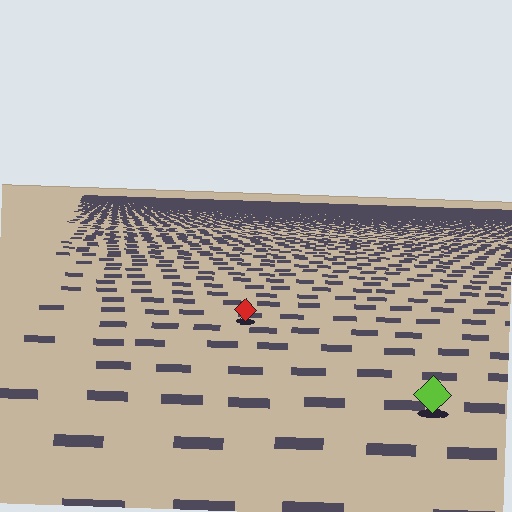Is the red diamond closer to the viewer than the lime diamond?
No. The lime diamond is closer — you can tell from the texture gradient: the ground texture is coarser near it.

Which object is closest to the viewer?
The lime diamond is closest. The texture marks near it are larger and more spread out.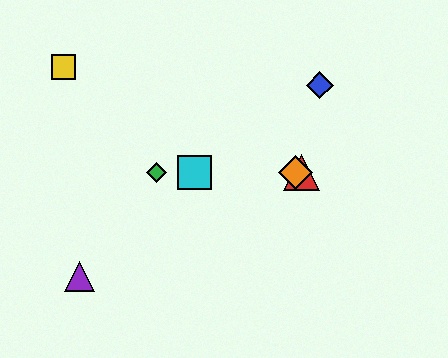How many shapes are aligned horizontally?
4 shapes (the red triangle, the green diamond, the orange diamond, the cyan square) are aligned horizontally.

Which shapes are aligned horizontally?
The red triangle, the green diamond, the orange diamond, the cyan square are aligned horizontally.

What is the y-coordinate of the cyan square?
The cyan square is at y≈172.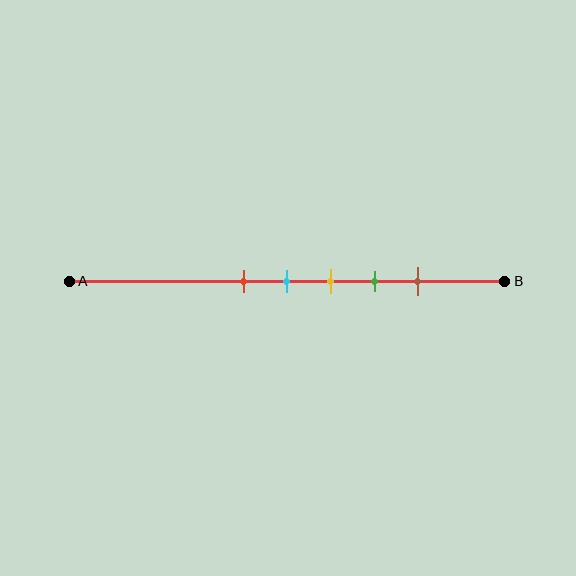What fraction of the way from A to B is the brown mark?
The brown mark is approximately 80% (0.8) of the way from A to B.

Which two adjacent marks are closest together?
The red and cyan marks are the closest adjacent pair.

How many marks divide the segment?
There are 5 marks dividing the segment.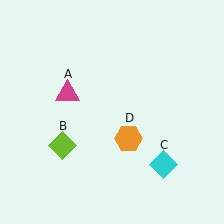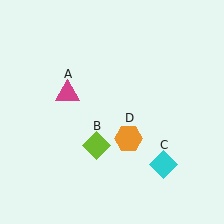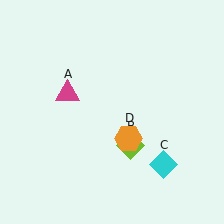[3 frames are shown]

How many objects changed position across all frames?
1 object changed position: lime diamond (object B).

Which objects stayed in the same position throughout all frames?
Magenta triangle (object A) and cyan diamond (object C) and orange hexagon (object D) remained stationary.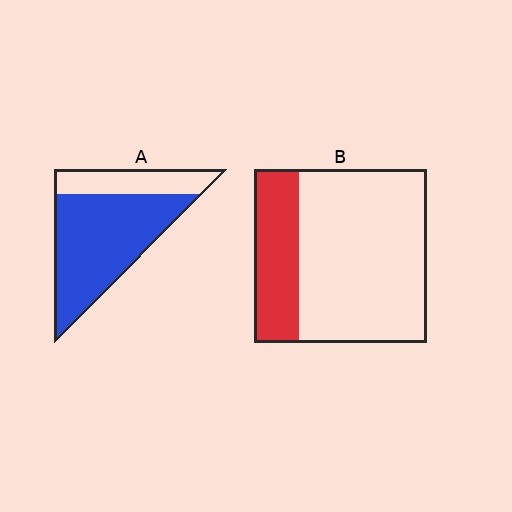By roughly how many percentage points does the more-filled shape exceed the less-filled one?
By roughly 45 percentage points (A over B).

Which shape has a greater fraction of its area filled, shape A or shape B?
Shape A.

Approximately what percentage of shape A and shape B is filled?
A is approximately 75% and B is approximately 25%.